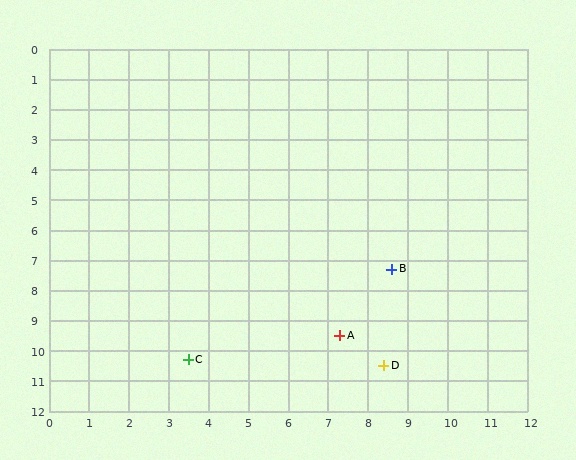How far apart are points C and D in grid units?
Points C and D are about 4.9 grid units apart.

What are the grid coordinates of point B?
Point B is at approximately (8.6, 7.3).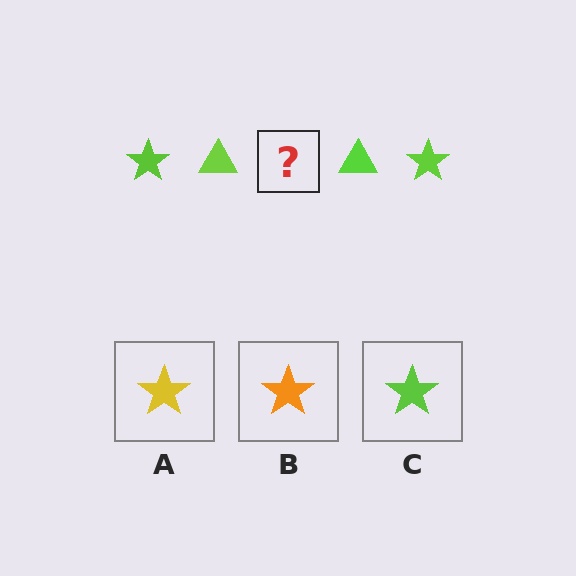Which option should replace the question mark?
Option C.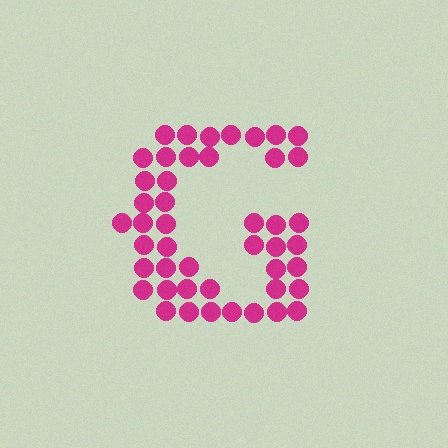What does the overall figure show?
The overall figure shows the letter G.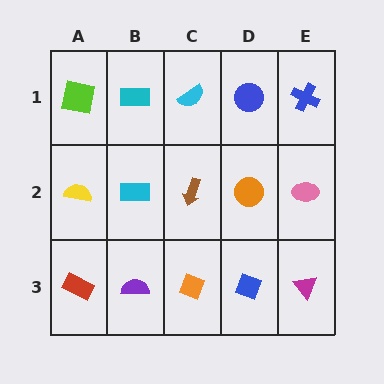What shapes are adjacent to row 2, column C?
A cyan semicircle (row 1, column C), an orange diamond (row 3, column C), a cyan rectangle (row 2, column B), an orange circle (row 2, column D).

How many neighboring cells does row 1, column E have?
2.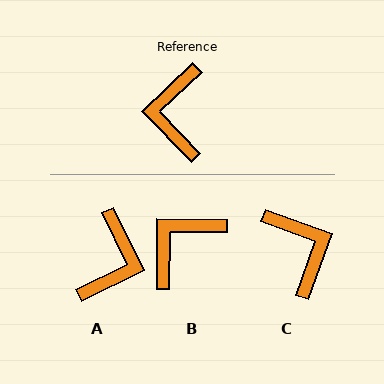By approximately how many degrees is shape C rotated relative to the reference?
Approximately 154 degrees clockwise.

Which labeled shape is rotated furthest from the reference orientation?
A, about 162 degrees away.